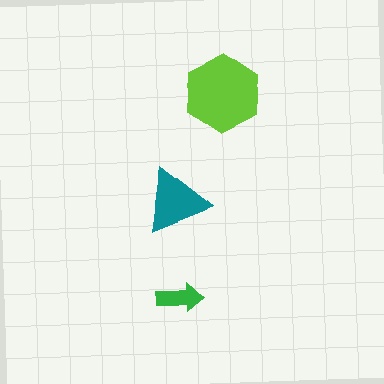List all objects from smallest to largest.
The green arrow, the teal triangle, the lime hexagon.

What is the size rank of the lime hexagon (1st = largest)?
1st.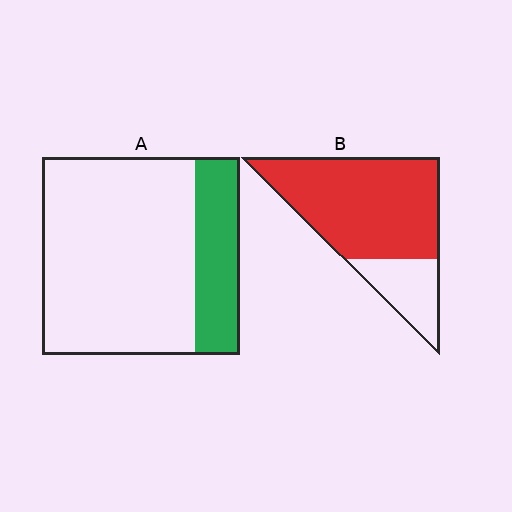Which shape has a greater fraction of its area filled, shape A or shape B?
Shape B.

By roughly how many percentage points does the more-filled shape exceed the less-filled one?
By roughly 55 percentage points (B over A).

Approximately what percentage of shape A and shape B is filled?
A is approximately 25% and B is approximately 75%.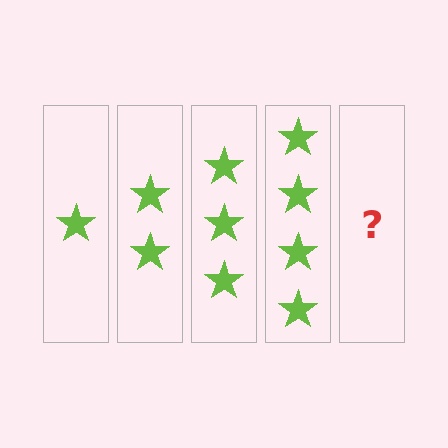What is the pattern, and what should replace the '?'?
The pattern is that each step adds one more star. The '?' should be 5 stars.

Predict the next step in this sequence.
The next step is 5 stars.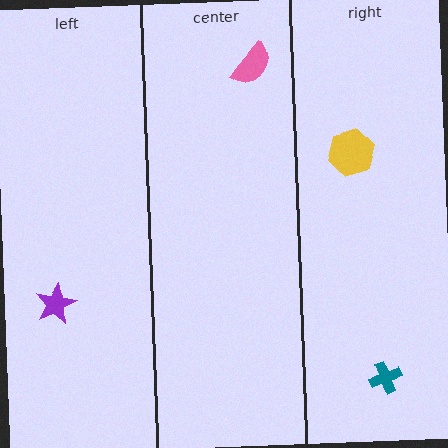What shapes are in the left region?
The purple star.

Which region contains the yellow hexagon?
The right region.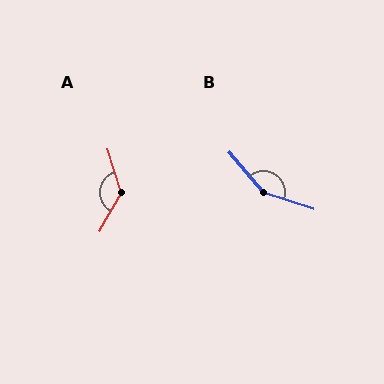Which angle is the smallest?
A, at approximately 133 degrees.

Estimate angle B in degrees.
Approximately 149 degrees.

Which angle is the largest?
B, at approximately 149 degrees.